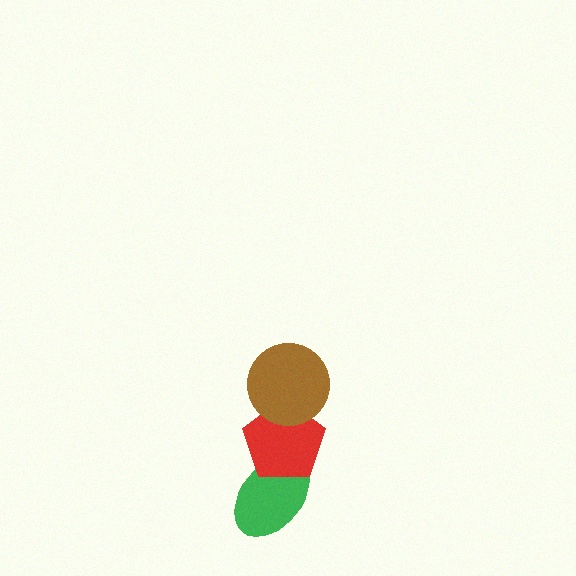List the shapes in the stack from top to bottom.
From top to bottom: the brown circle, the red pentagon, the green ellipse.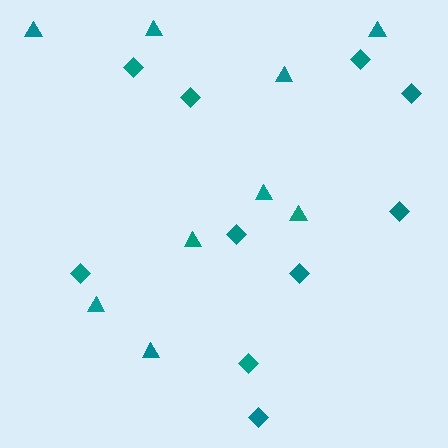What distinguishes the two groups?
There are 2 groups: one group of triangles (9) and one group of diamonds (10).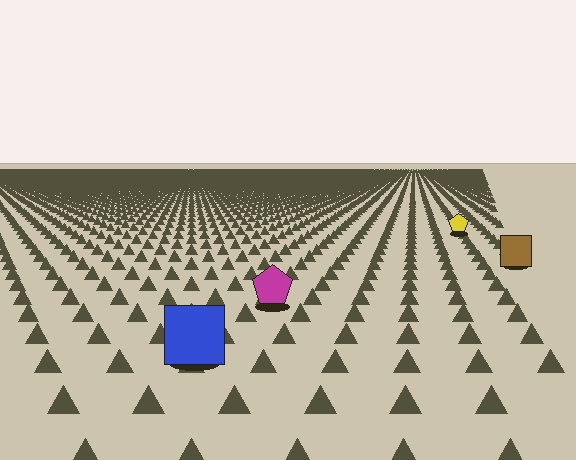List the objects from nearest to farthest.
From nearest to farthest: the blue square, the magenta pentagon, the brown square, the yellow pentagon.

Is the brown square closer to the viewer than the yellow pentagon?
Yes. The brown square is closer — you can tell from the texture gradient: the ground texture is coarser near it.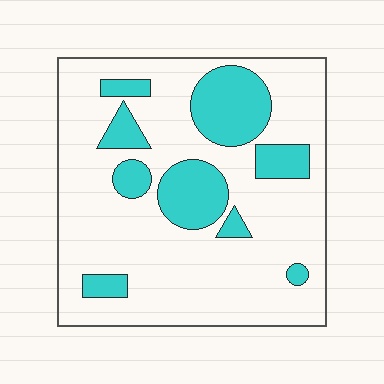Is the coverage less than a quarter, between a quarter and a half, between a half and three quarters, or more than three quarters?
Less than a quarter.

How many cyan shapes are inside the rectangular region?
9.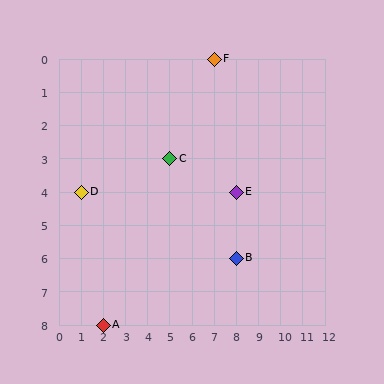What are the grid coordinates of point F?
Point F is at grid coordinates (7, 0).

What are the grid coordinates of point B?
Point B is at grid coordinates (8, 6).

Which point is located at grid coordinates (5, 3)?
Point C is at (5, 3).